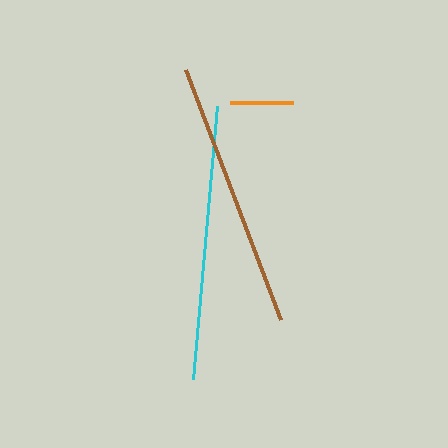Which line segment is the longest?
The cyan line is the longest at approximately 274 pixels.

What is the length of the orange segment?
The orange segment is approximately 62 pixels long.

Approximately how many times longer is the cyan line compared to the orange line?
The cyan line is approximately 4.4 times the length of the orange line.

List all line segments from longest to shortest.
From longest to shortest: cyan, brown, orange.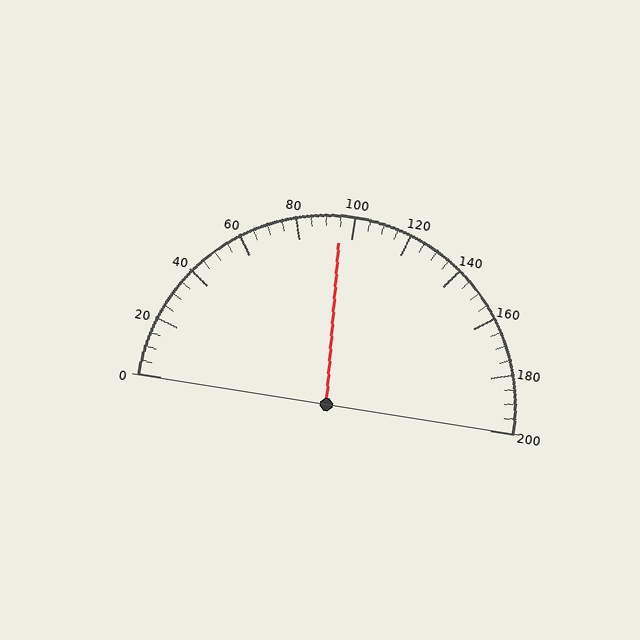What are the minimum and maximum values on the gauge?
The gauge ranges from 0 to 200.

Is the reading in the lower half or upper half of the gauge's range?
The reading is in the lower half of the range (0 to 200).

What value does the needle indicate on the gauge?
The needle indicates approximately 95.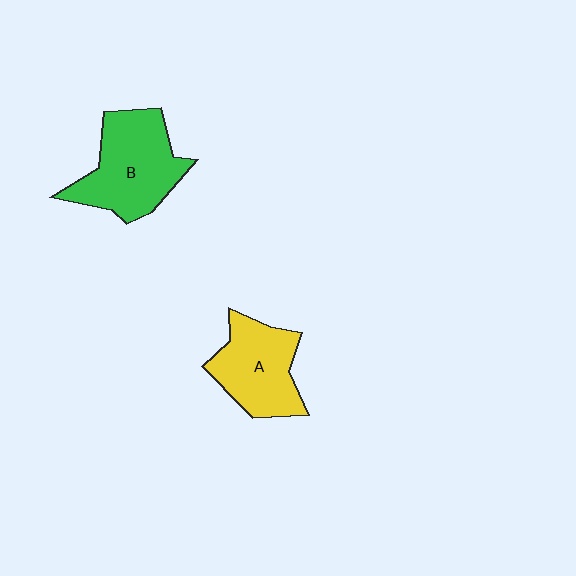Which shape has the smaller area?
Shape A (yellow).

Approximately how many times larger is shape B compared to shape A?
Approximately 1.2 times.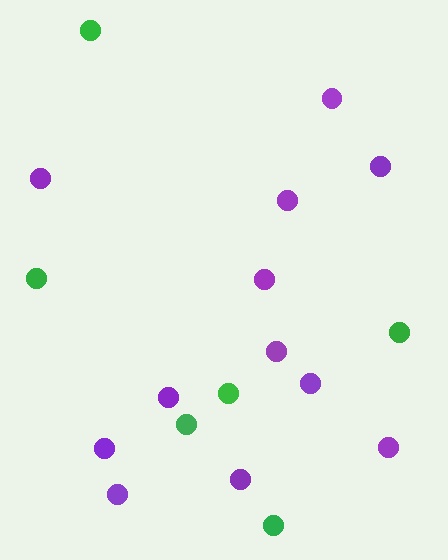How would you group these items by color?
There are 2 groups: one group of green circles (6) and one group of purple circles (12).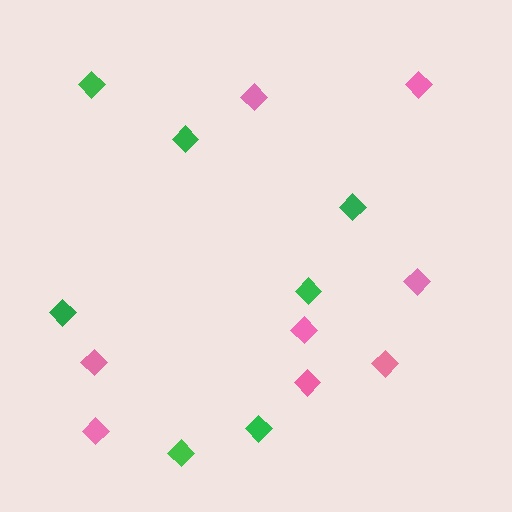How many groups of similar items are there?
There are 2 groups: one group of green diamonds (7) and one group of pink diamonds (8).